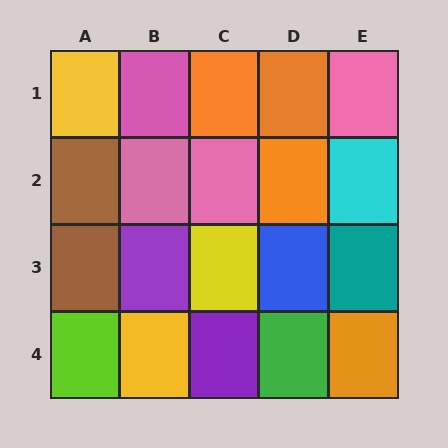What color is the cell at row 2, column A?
Brown.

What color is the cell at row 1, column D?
Orange.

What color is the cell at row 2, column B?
Pink.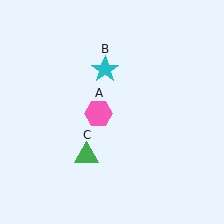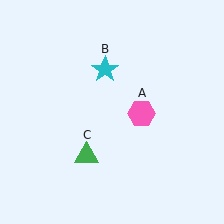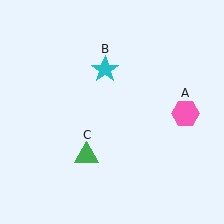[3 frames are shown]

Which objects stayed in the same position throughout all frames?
Cyan star (object B) and green triangle (object C) remained stationary.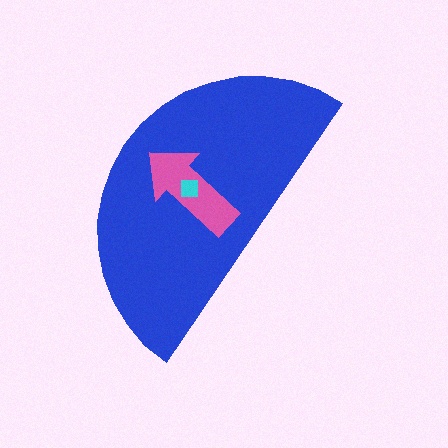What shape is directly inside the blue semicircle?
The pink arrow.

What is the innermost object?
The cyan square.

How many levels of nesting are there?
3.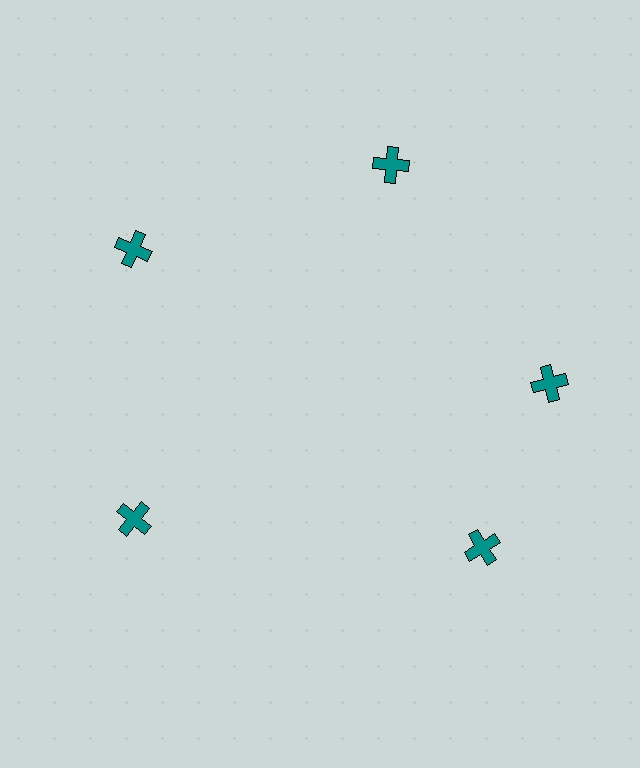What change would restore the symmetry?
The symmetry would be restored by rotating it back into even spacing with its neighbors so that all 5 crosses sit at equal angles and equal distance from the center.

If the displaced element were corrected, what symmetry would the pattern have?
It would have 5-fold rotational symmetry — the pattern would map onto itself every 72 degrees.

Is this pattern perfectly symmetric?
No. The 5 teal crosses are arranged in a ring, but one element near the 5 o'clock position is rotated out of alignment along the ring, breaking the 5-fold rotational symmetry.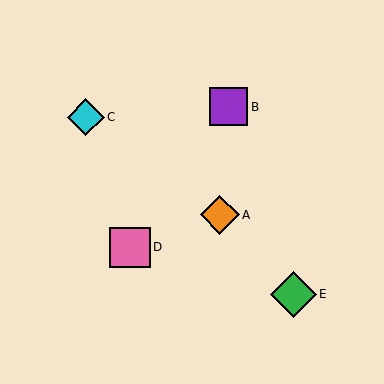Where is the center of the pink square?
The center of the pink square is at (130, 247).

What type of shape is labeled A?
Shape A is an orange diamond.